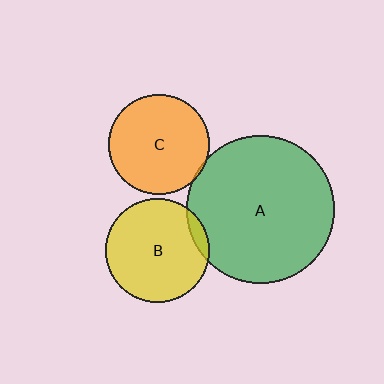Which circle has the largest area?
Circle A (green).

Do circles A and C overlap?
Yes.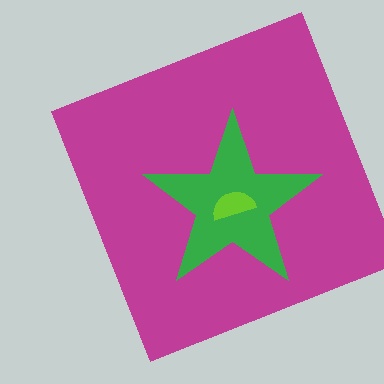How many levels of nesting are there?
3.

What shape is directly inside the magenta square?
The green star.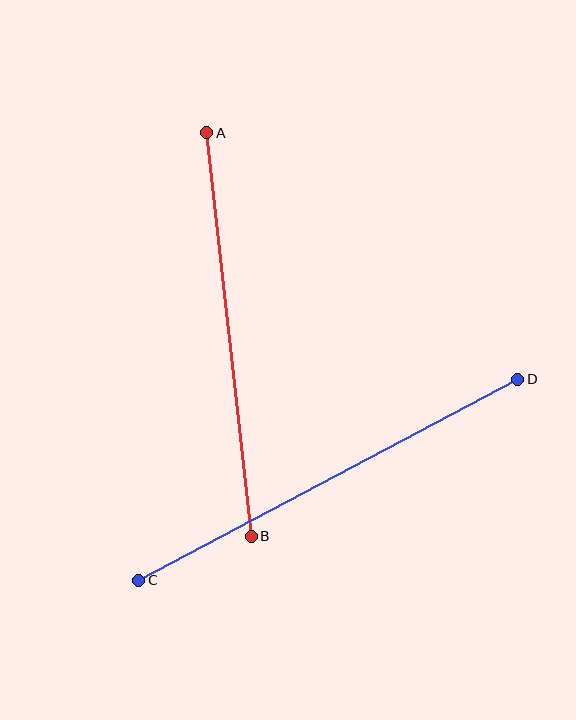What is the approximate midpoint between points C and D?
The midpoint is at approximately (328, 480) pixels.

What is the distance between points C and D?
The distance is approximately 429 pixels.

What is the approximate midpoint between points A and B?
The midpoint is at approximately (229, 335) pixels.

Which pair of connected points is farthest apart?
Points C and D are farthest apart.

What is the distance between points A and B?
The distance is approximately 406 pixels.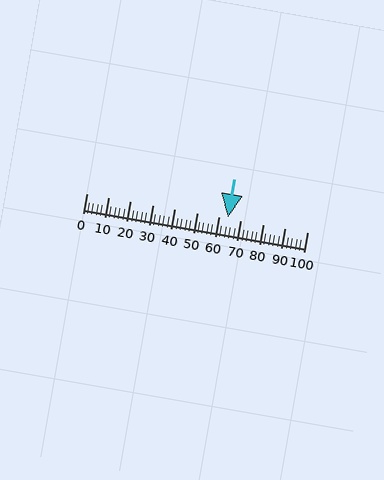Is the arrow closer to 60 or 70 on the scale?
The arrow is closer to 60.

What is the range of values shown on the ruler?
The ruler shows values from 0 to 100.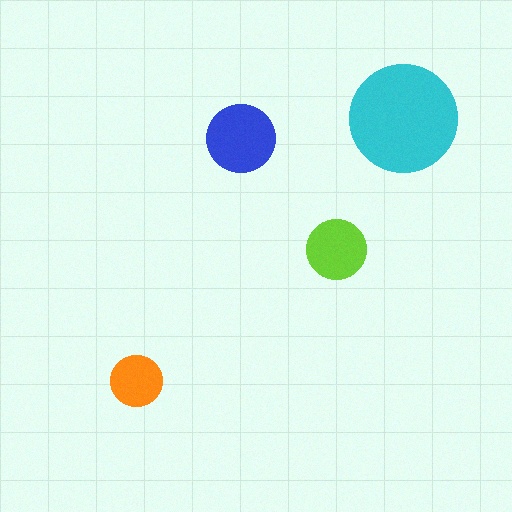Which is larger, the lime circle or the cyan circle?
The cyan one.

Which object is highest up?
The cyan circle is topmost.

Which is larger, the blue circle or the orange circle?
The blue one.